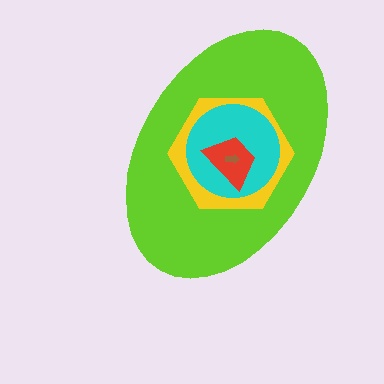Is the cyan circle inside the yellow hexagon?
Yes.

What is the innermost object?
The brown arrow.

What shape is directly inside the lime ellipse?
The yellow hexagon.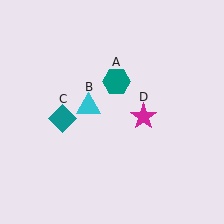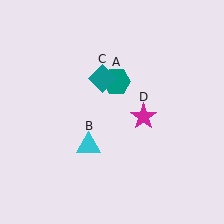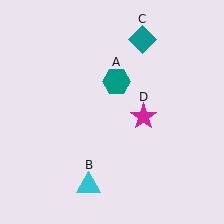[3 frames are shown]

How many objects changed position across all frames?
2 objects changed position: cyan triangle (object B), teal diamond (object C).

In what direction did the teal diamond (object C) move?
The teal diamond (object C) moved up and to the right.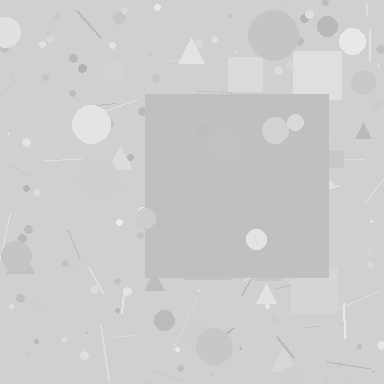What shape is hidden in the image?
A square is hidden in the image.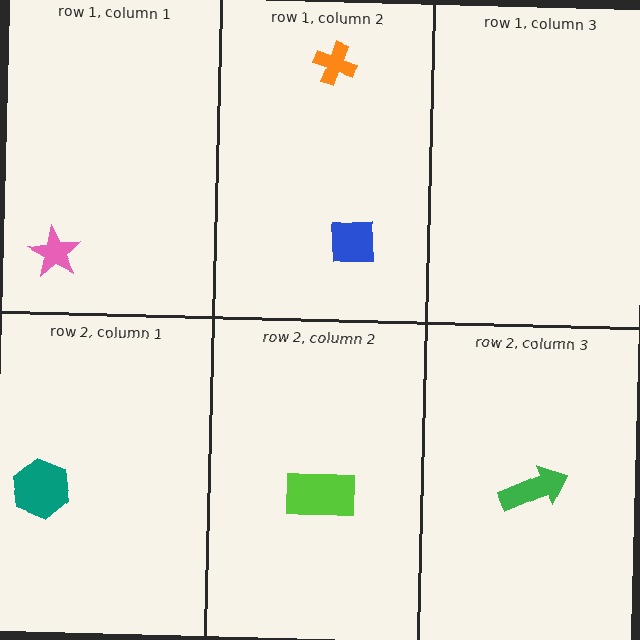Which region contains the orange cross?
The row 1, column 2 region.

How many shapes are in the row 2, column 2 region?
1.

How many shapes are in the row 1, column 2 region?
2.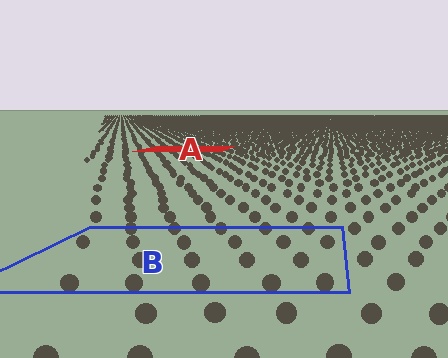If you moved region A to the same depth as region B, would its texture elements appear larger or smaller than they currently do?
They would appear larger. At a closer depth, the same texture elements are projected at a bigger on-screen size.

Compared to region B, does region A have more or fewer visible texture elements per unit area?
Region A has more texture elements per unit area — they are packed more densely because it is farther away.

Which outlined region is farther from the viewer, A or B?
Region A is farther from the viewer — the texture elements inside it appear smaller and more densely packed.